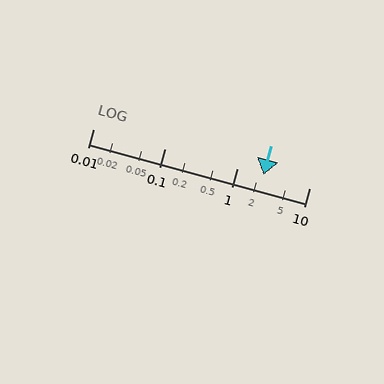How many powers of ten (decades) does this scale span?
The scale spans 3 decades, from 0.01 to 10.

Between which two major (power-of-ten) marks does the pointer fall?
The pointer is between 1 and 10.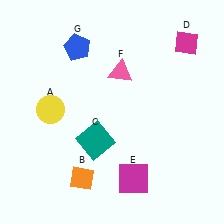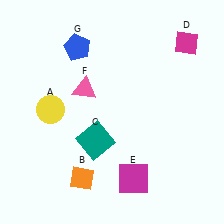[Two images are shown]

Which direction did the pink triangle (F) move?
The pink triangle (F) moved left.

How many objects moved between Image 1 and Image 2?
1 object moved between the two images.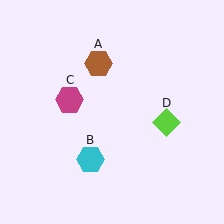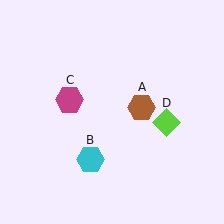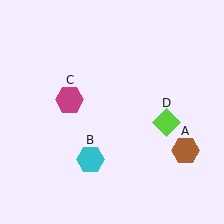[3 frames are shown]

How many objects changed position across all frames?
1 object changed position: brown hexagon (object A).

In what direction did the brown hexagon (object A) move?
The brown hexagon (object A) moved down and to the right.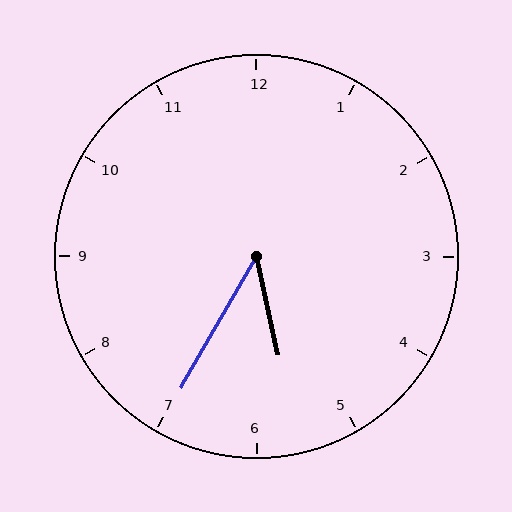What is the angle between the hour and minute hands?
Approximately 42 degrees.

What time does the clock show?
5:35.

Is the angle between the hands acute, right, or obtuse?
It is acute.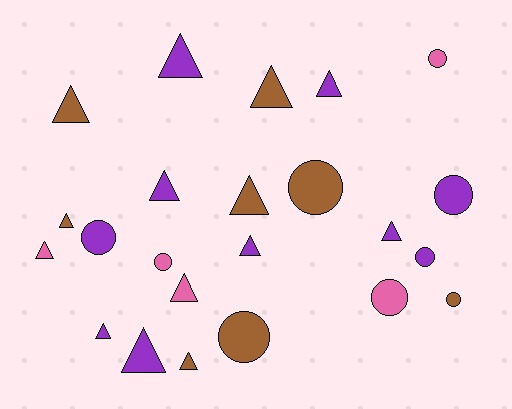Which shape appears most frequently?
Triangle, with 14 objects.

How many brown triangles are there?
There are 5 brown triangles.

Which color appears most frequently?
Purple, with 10 objects.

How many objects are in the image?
There are 23 objects.